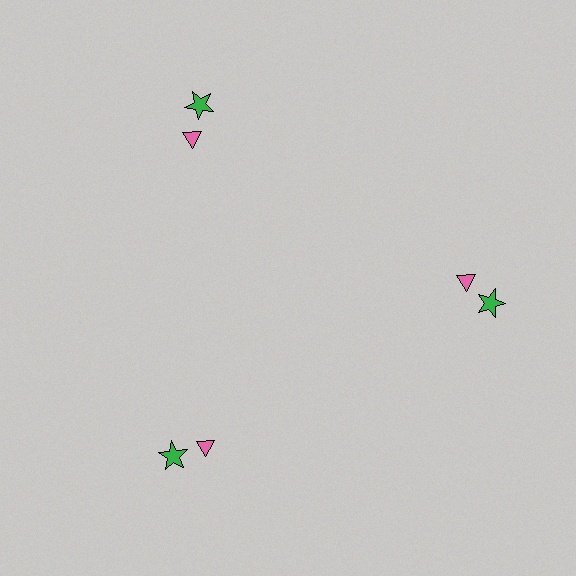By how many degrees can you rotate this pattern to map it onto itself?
The pattern maps onto itself every 120 degrees of rotation.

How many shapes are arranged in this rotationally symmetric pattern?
There are 6 shapes, arranged in 3 groups of 2.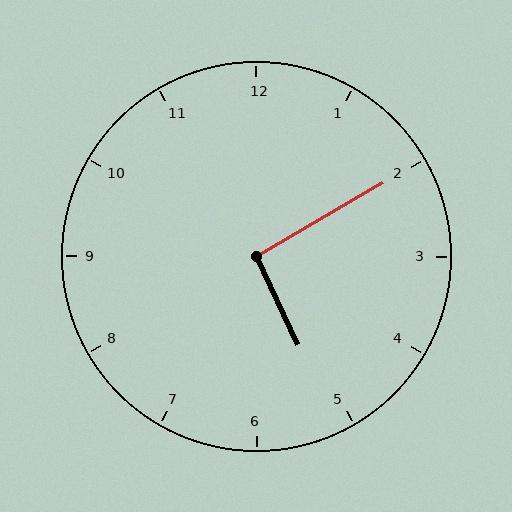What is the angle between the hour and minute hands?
Approximately 95 degrees.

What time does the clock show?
5:10.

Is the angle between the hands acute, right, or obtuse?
It is right.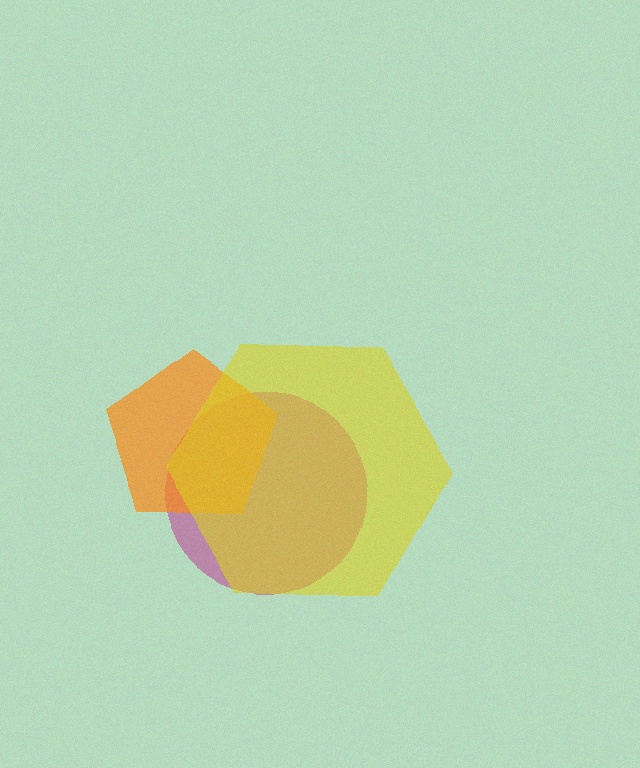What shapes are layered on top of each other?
The layered shapes are: a magenta circle, an orange pentagon, a yellow hexagon.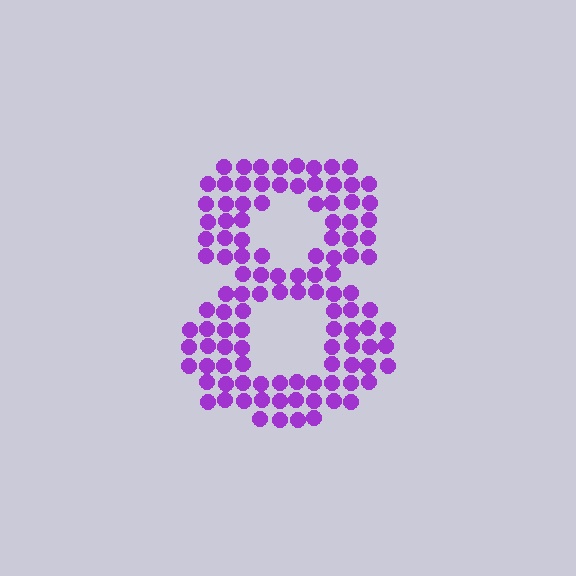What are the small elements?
The small elements are circles.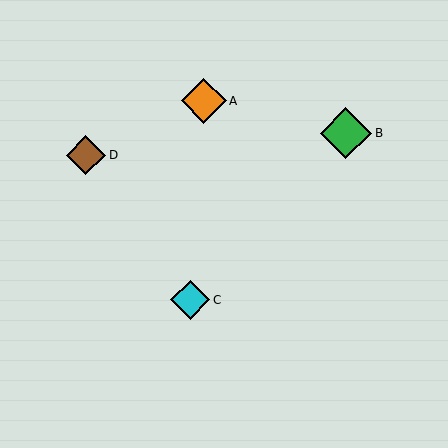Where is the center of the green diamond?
The center of the green diamond is at (346, 133).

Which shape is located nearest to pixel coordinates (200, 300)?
The cyan diamond (labeled C) at (190, 300) is nearest to that location.